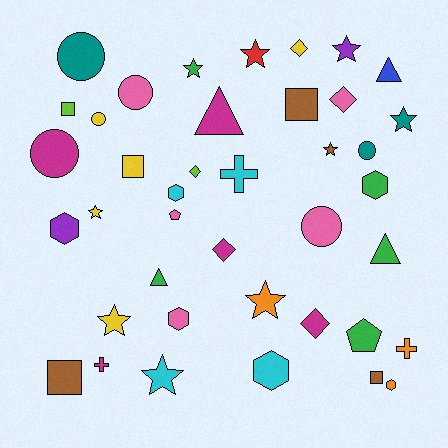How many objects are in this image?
There are 40 objects.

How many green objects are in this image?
There are 5 green objects.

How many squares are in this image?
There are 5 squares.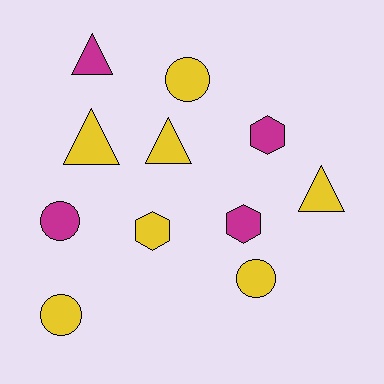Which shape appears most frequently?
Triangle, with 4 objects.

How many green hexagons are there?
There are no green hexagons.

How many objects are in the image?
There are 11 objects.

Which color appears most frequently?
Yellow, with 7 objects.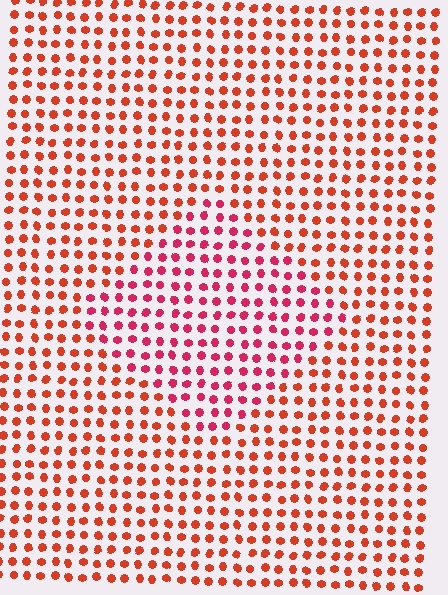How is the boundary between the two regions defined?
The boundary is defined purely by a slight shift in hue (about 28 degrees). Spacing, size, and orientation are identical on both sides.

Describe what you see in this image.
The image is filled with small red elements in a uniform arrangement. A diamond-shaped region is visible where the elements are tinted to a slightly different hue, forming a subtle color boundary.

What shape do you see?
I see a diamond.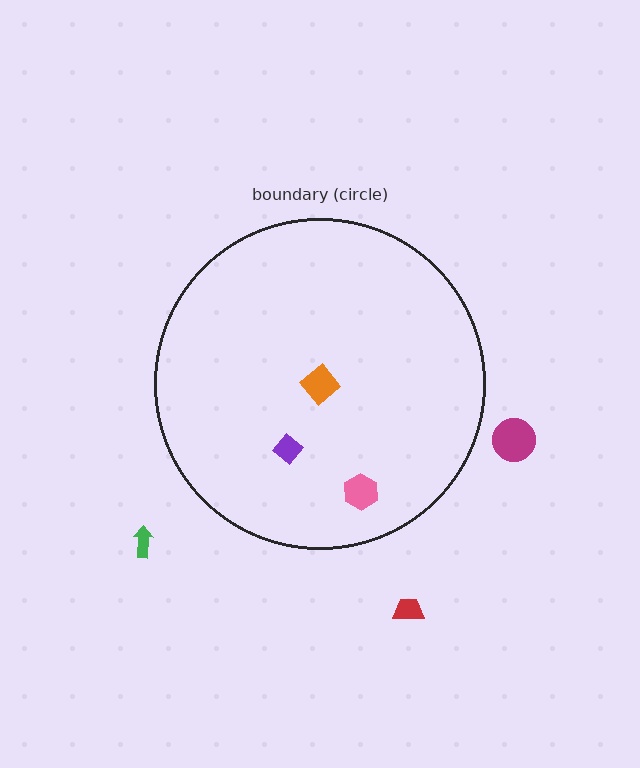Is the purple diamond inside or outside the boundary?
Inside.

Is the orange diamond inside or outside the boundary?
Inside.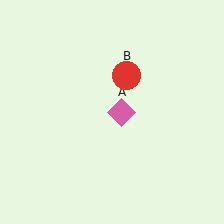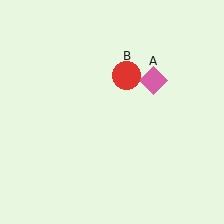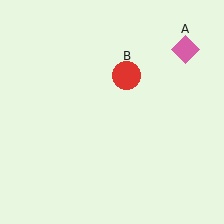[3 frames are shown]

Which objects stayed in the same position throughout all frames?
Red circle (object B) remained stationary.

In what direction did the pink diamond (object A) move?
The pink diamond (object A) moved up and to the right.